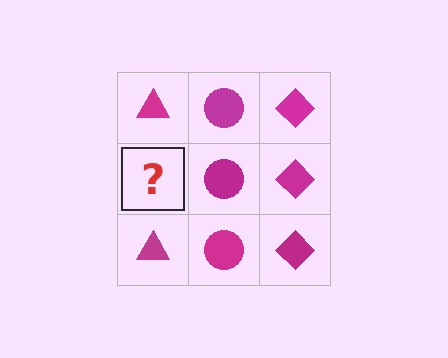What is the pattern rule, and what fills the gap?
The rule is that each column has a consistent shape. The gap should be filled with a magenta triangle.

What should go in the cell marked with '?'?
The missing cell should contain a magenta triangle.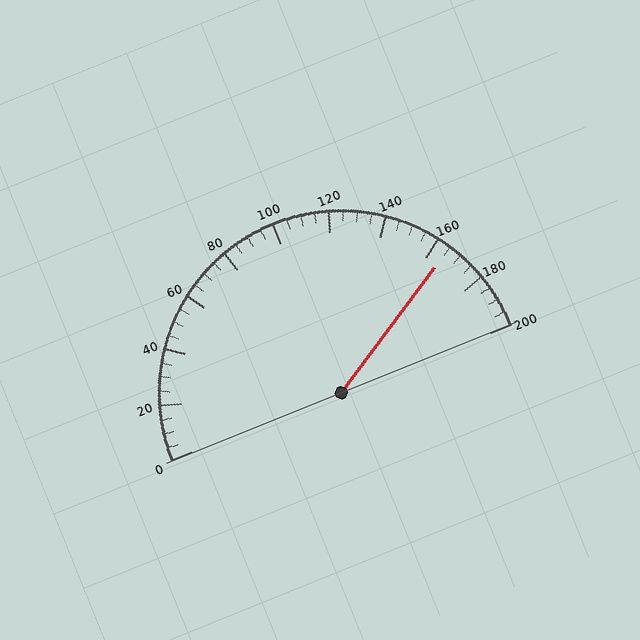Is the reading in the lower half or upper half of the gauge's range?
The reading is in the upper half of the range (0 to 200).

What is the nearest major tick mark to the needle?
The nearest major tick mark is 160.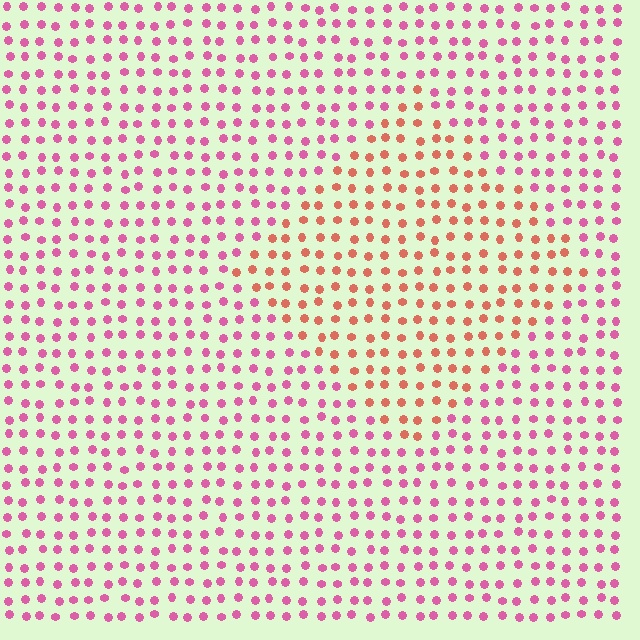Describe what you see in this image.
The image is filled with small pink elements in a uniform arrangement. A diamond-shaped region is visible where the elements are tinted to a slightly different hue, forming a subtle color boundary.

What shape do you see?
I see a diamond.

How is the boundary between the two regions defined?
The boundary is defined purely by a slight shift in hue (about 41 degrees). Spacing, size, and orientation are identical on both sides.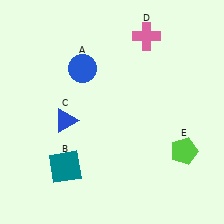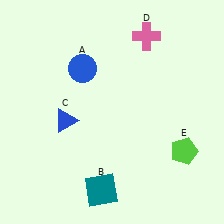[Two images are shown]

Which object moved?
The teal square (B) moved right.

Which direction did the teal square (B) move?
The teal square (B) moved right.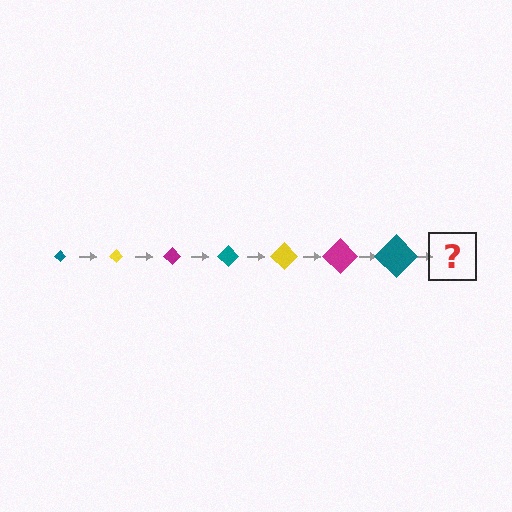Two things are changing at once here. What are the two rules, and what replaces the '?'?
The two rules are that the diamond grows larger each step and the color cycles through teal, yellow, and magenta. The '?' should be a yellow diamond, larger than the previous one.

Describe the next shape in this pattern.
It should be a yellow diamond, larger than the previous one.